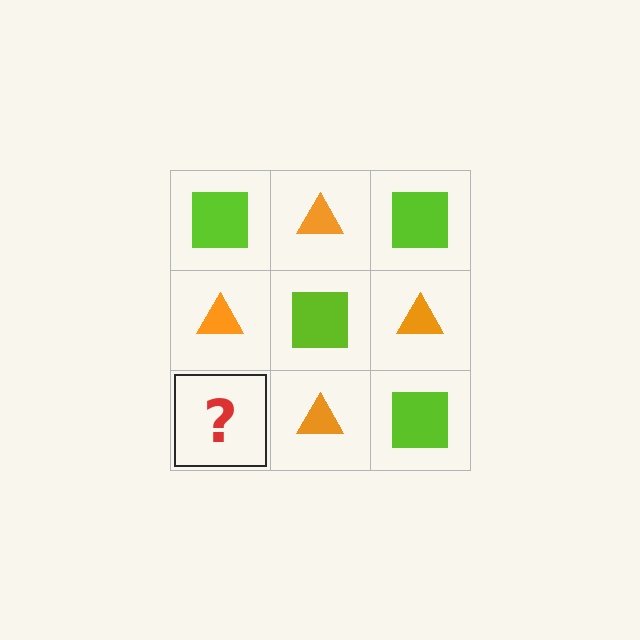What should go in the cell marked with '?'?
The missing cell should contain a lime square.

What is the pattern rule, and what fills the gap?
The rule is that it alternates lime square and orange triangle in a checkerboard pattern. The gap should be filled with a lime square.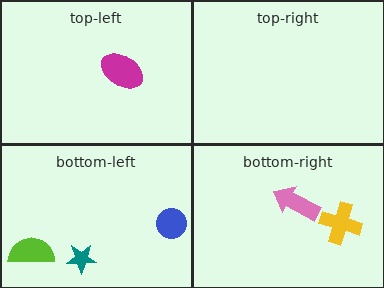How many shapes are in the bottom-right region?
2.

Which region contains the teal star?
The bottom-left region.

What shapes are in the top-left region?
The magenta ellipse.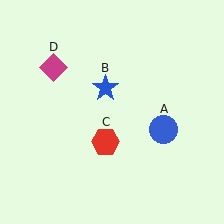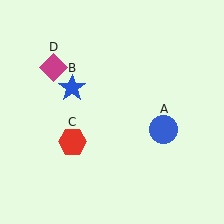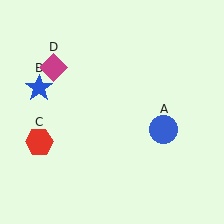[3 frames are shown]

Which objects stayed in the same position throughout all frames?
Blue circle (object A) and magenta diamond (object D) remained stationary.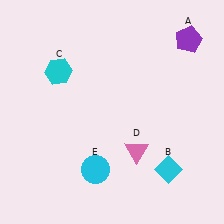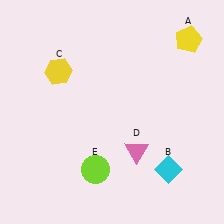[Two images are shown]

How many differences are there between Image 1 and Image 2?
There are 3 differences between the two images.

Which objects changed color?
A changed from purple to yellow. C changed from cyan to yellow. E changed from cyan to lime.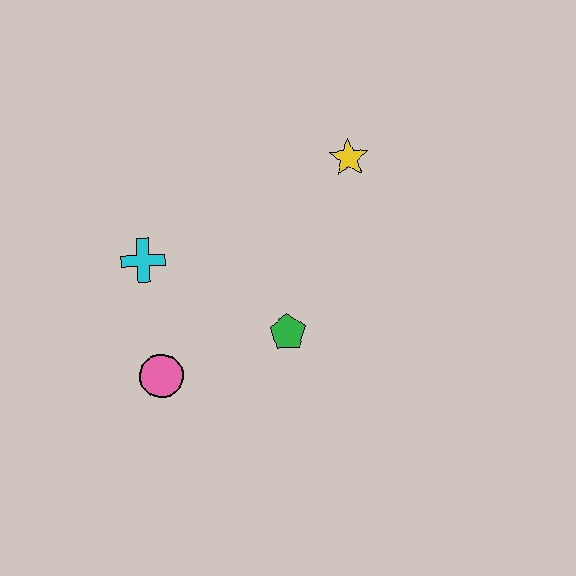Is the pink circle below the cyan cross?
Yes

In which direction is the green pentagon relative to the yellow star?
The green pentagon is below the yellow star.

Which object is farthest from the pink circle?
The yellow star is farthest from the pink circle.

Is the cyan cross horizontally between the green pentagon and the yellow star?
No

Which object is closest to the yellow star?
The green pentagon is closest to the yellow star.